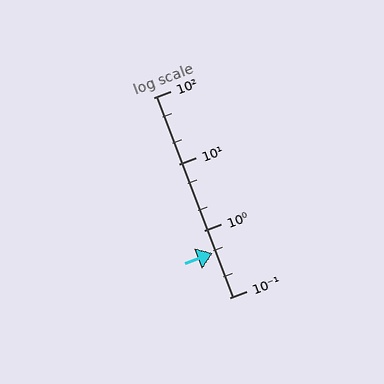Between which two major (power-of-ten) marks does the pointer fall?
The pointer is between 0.1 and 1.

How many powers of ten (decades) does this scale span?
The scale spans 3 decades, from 0.1 to 100.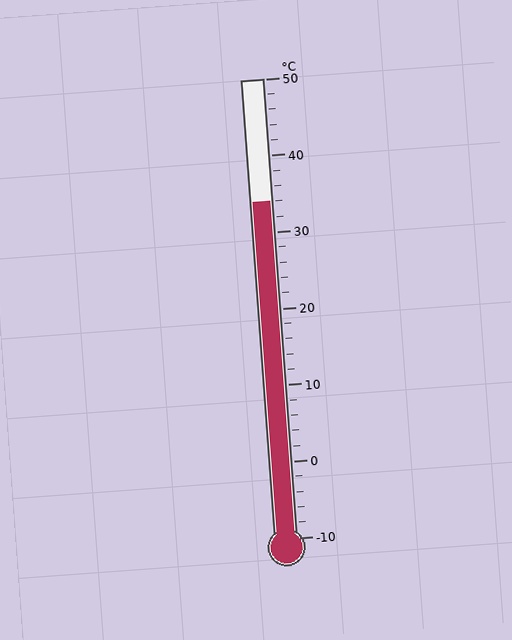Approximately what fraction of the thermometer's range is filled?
The thermometer is filled to approximately 75% of its range.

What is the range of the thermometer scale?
The thermometer scale ranges from -10°C to 50°C.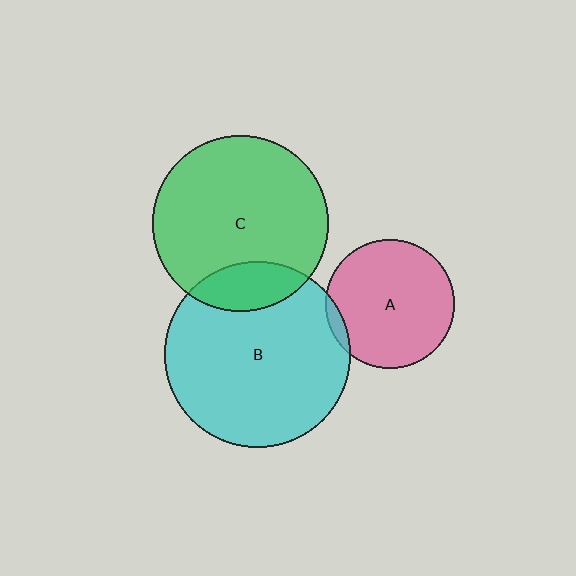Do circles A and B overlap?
Yes.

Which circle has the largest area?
Circle B (cyan).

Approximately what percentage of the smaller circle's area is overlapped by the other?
Approximately 5%.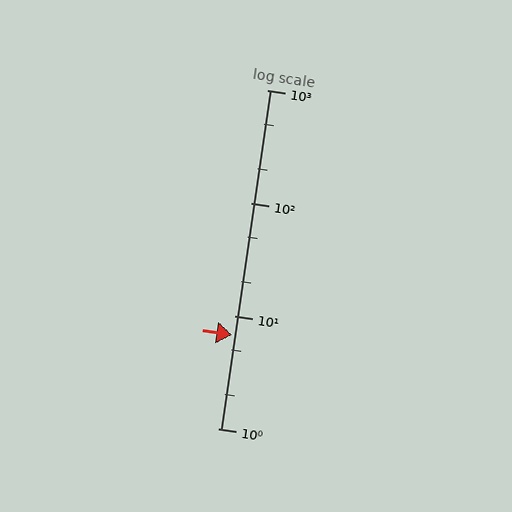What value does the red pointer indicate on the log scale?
The pointer indicates approximately 6.7.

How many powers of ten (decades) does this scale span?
The scale spans 3 decades, from 1 to 1000.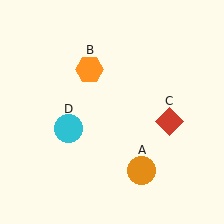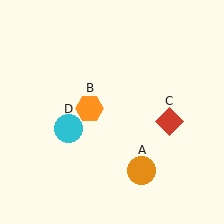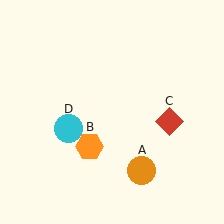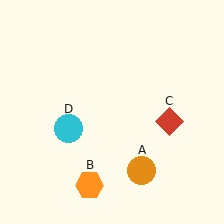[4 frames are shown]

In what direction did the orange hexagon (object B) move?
The orange hexagon (object B) moved down.